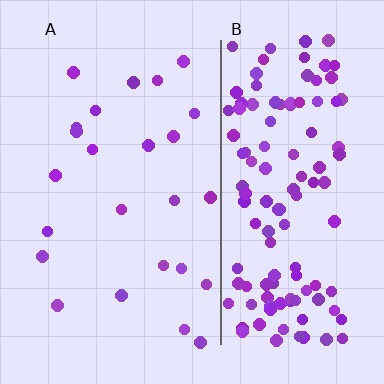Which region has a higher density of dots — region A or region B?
B (the right).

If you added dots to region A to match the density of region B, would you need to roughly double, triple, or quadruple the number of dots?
Approximately quadruple.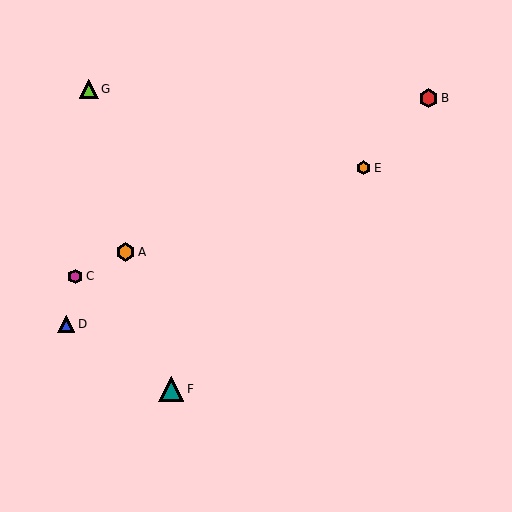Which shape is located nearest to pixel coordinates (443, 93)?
The red hexagon (labeled B) at (428, 98) is nearest to that location.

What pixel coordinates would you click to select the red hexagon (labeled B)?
Click at (428, 98) to select the red hexagon B.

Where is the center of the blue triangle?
The center of the blue triangle is at (66, 324).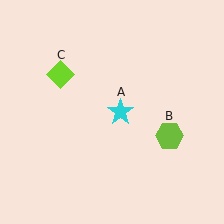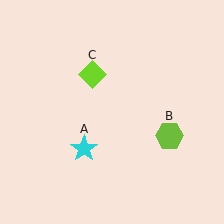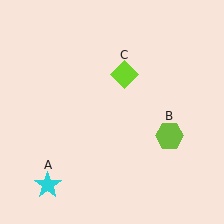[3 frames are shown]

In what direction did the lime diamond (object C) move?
The lime diamond (object C) moved right.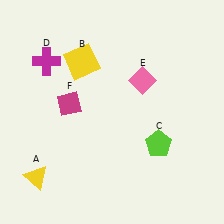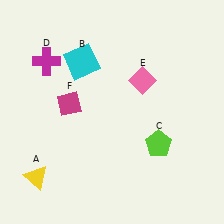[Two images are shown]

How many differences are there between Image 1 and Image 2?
There is 1 difference between the two images.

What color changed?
The square (B) changed from yellow in Image 1 to cyan in Image 2.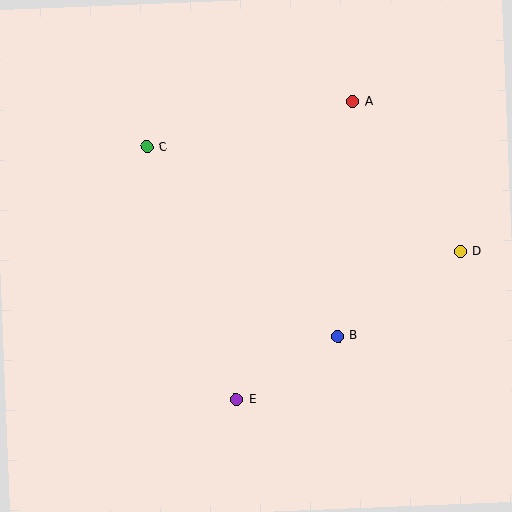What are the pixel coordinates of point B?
Point B is at (338, 336).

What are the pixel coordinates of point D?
Point D is at (460, 252).